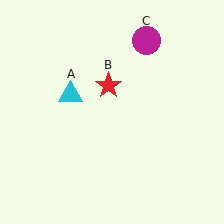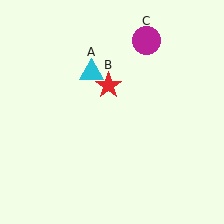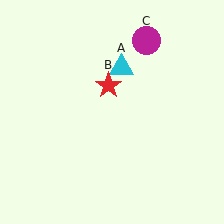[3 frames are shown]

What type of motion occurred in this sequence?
The cyan triangle (object A) rotated clockwise around the center of the scene.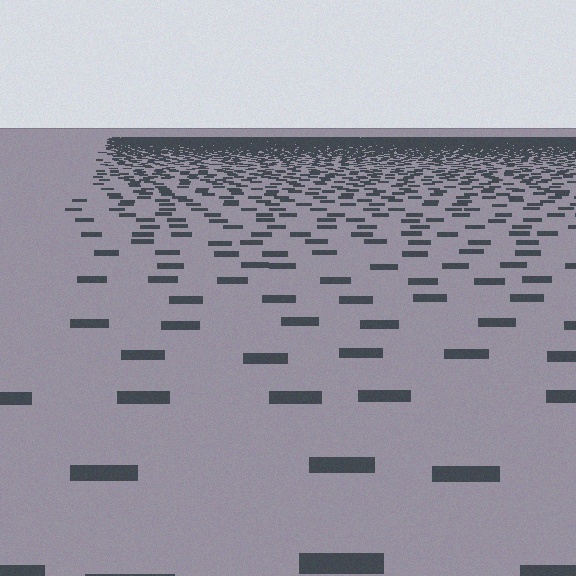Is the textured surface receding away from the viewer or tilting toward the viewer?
The surface is receding away from the viewer. Texture elements get smaller and denser toward the top.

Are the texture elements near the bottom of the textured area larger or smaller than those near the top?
Larger. Near the bottom, elements are closer to the viewer and appear at a bigger on-screen size.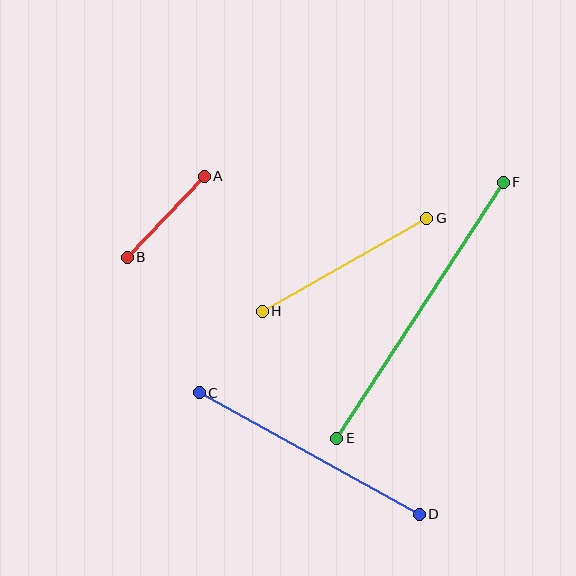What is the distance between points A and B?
The distance is approximately 111 pixels.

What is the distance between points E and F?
The distance is approximately 305 pixels.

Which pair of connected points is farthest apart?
Points E and F are farthest apart.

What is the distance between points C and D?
The distance is approximately 251 pixels.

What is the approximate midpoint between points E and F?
The midpoint is at approximately (420, 310) pixels.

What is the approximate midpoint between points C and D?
The midpoint is at approximately (309, 454) pixels.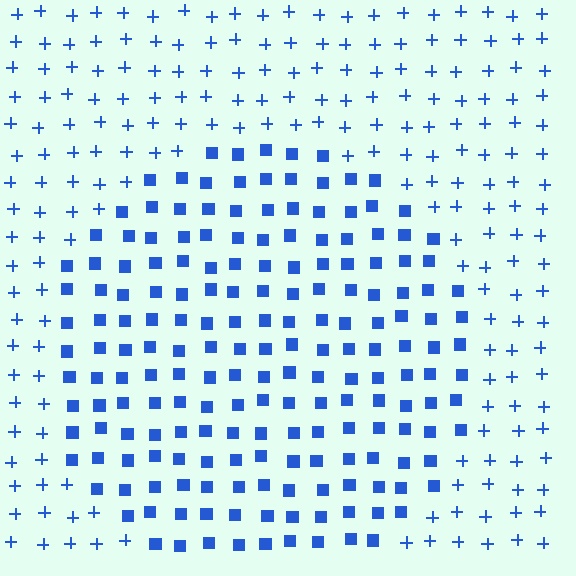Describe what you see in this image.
The image is filled with small blue elements arranged in a uniform grid. A circle-shaped region contains squares, while the surrounding area contains plus signs. The boundary is defined purely by the change in element shape.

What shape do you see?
I see a circle.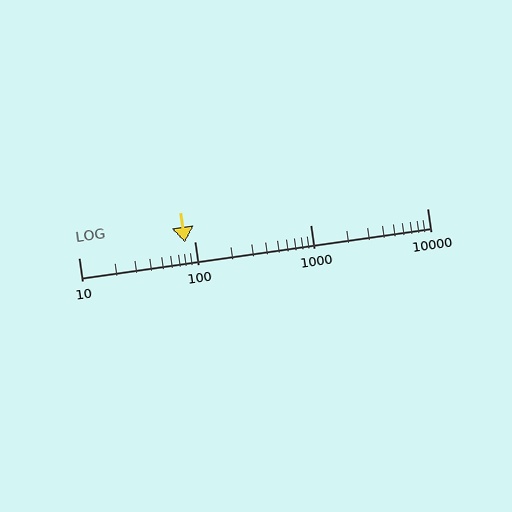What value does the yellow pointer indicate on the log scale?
The pointer indicates approximately 82.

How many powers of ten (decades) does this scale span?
The scale spans 3 decades, from 10 to 10000.